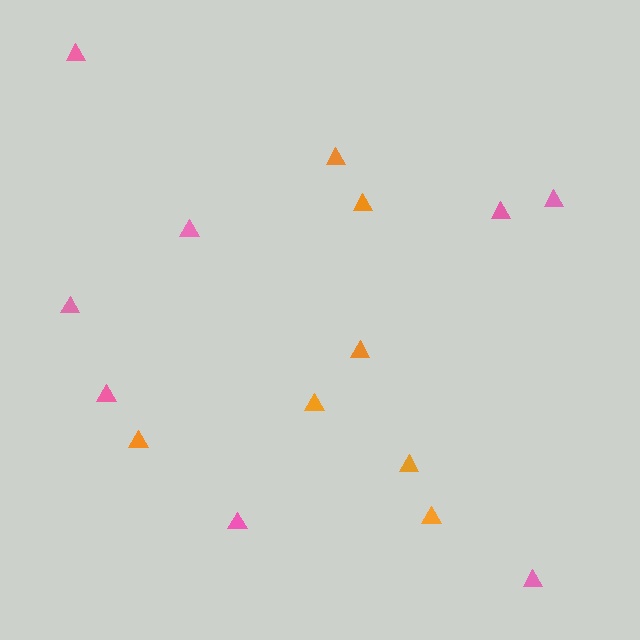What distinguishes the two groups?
There are 2 groups: one group of orange triangles (7) and one group of pink triangles (8).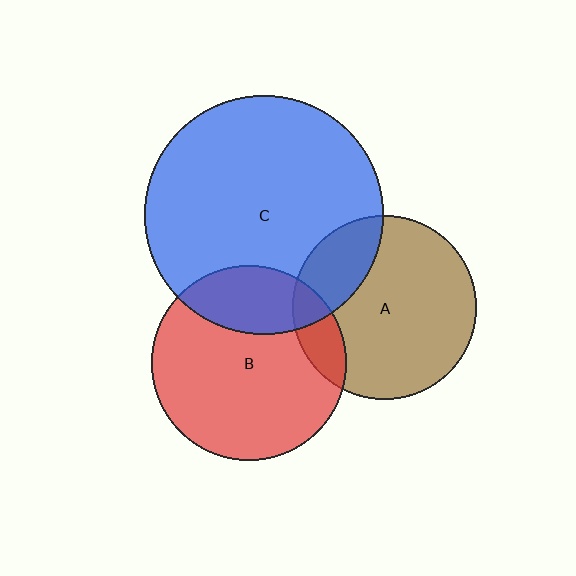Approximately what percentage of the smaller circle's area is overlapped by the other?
Approximately 25%.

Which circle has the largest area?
Circle C (blue).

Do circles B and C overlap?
Yes.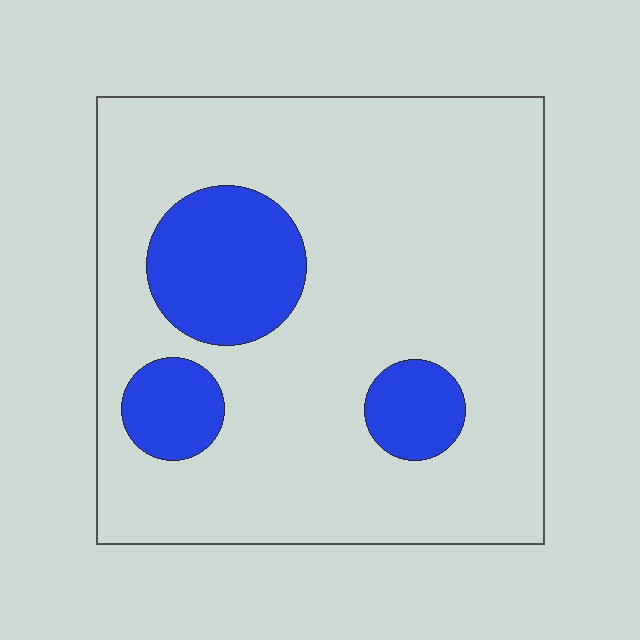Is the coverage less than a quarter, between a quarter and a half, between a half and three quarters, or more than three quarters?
Less than a quarter.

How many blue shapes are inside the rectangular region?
3.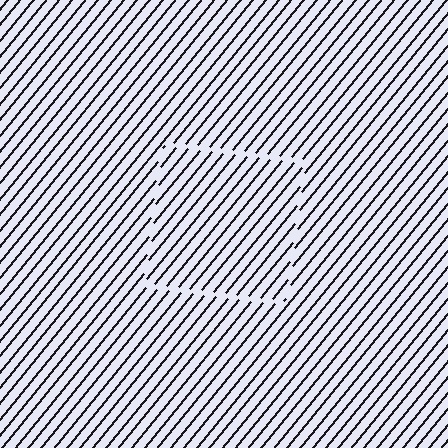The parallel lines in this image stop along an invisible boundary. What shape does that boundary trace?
An illusory square. The interior of the shape contains the same grating, shifted by half a period — the contour is defined by the phase discontinuity where line-ends from the inner and outer gratings abut.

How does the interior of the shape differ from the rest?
The interior of the shape contains the same grating, shifted by half a period — the contour is defined by the phase discontinuity where line-ends from the inner and outer gratings abut.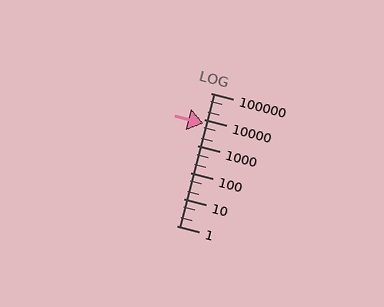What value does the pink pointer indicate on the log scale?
The pointer indicates approximately 7200.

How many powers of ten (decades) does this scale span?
The scale spans 5 decades, from 1 to 100000.